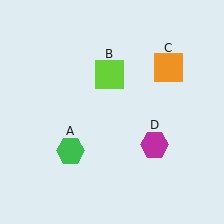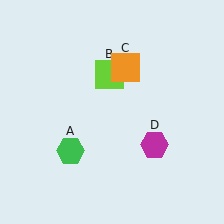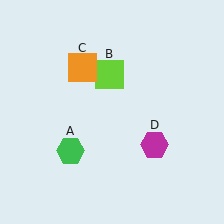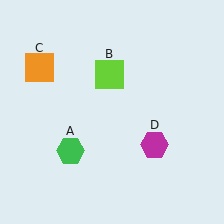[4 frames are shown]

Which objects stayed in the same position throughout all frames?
Green hexagon (object A) and lime square (object B) and magenta hexagon (object D) remained stationary.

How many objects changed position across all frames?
1 object changed position: orange square (object C).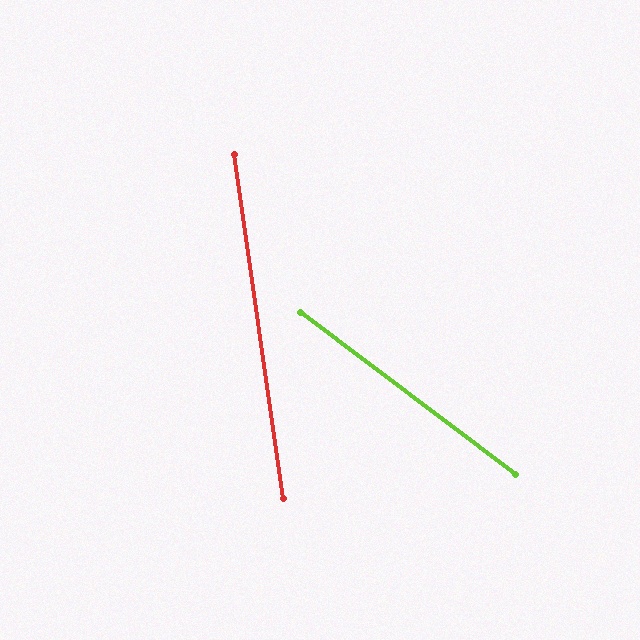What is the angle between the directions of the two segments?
Approximately 45 degrees.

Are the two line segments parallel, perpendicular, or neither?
Neither parallel nor perpendicular — they differ by about 45°.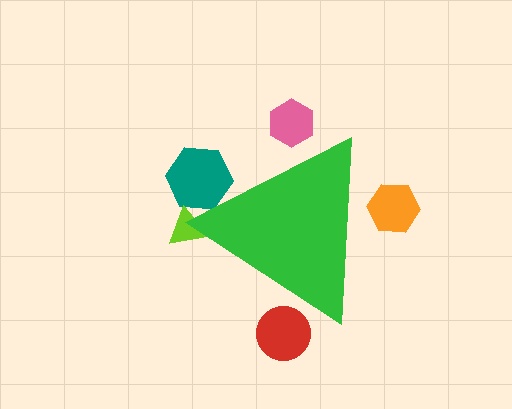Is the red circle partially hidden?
Yes, the red circle is partially hidden behind the green triangle.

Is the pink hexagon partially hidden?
Yes, the pink hexagon is partially hidden behind the green triangle.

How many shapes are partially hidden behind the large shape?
5 shapes are partially hidden.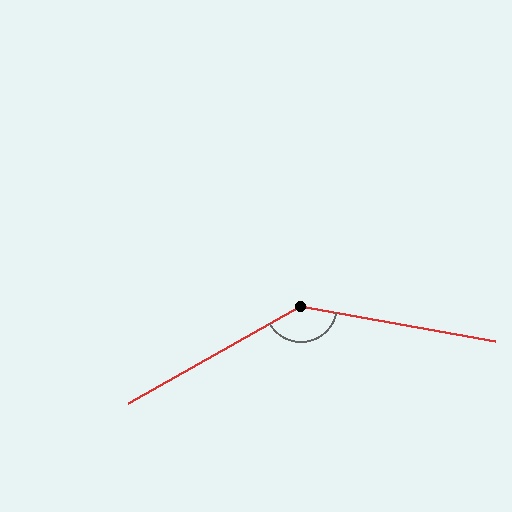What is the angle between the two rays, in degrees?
Approximately 140 degrees.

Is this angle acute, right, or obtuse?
It is obtuse.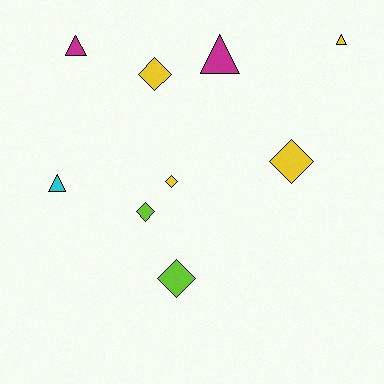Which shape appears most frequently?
Diamond, with 5 objects.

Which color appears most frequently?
Yellow, with 4 objects.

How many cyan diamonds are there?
There are no cyan diamonds.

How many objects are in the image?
There are 9 objects.